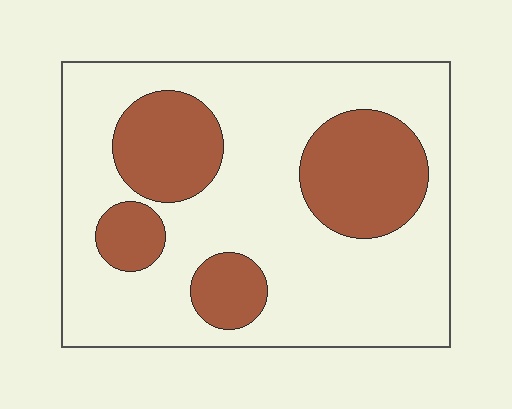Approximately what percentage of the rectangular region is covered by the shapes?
Approximately 30%.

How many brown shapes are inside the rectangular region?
4.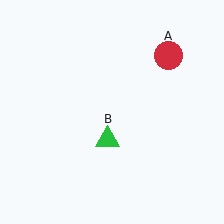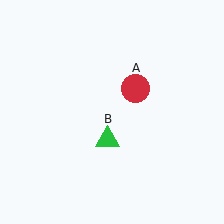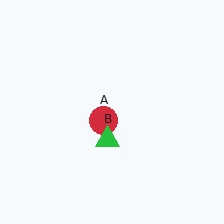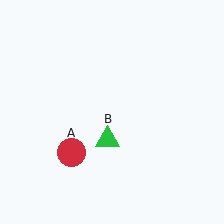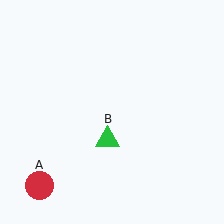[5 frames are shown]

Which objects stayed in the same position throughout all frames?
Green triangle (object B) remained stationary.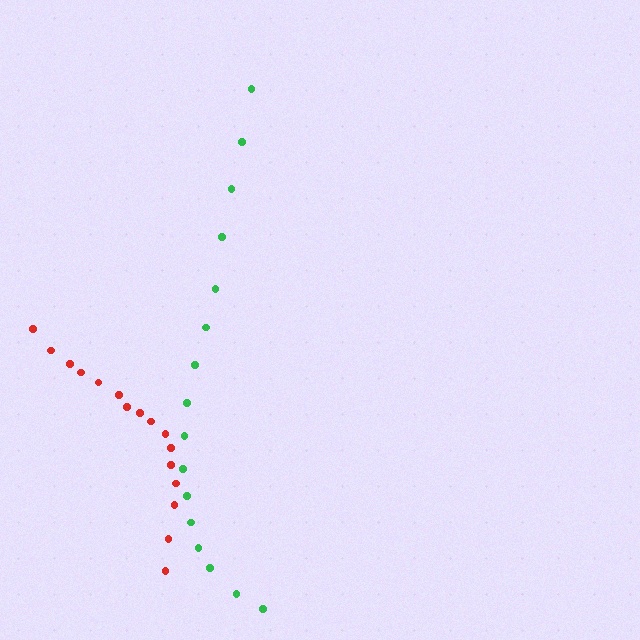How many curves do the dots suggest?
There are 2 distinct paths.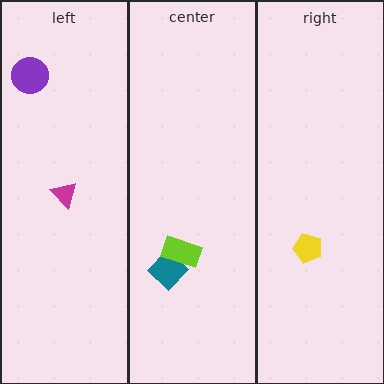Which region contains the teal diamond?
The center region.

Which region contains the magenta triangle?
The left region.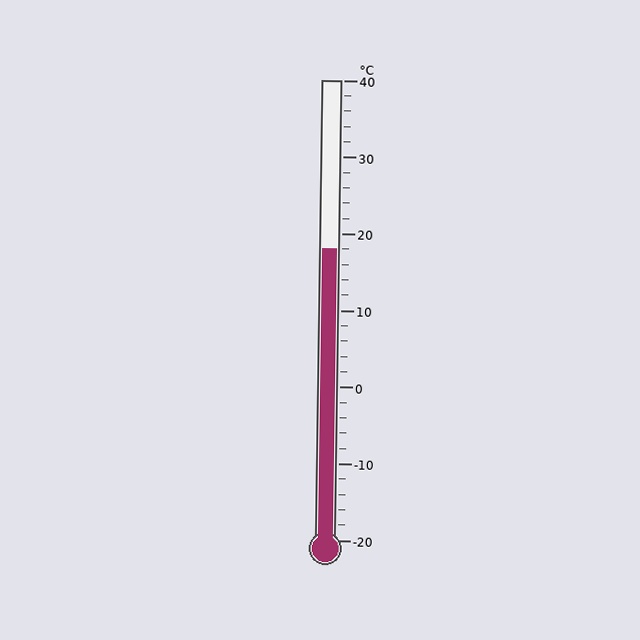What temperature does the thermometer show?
The thermometer shows approximately 18°C.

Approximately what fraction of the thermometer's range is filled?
The thermometer is filled to approximately 65% of its range.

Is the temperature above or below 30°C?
The temperature is below 30°C.